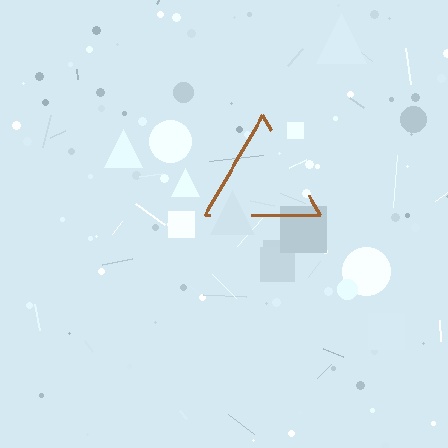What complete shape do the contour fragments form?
The contour fragments form a triangle.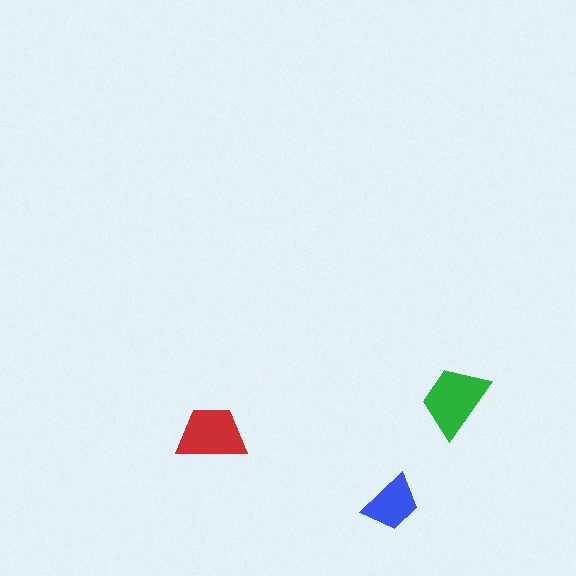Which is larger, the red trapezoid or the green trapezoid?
The green one.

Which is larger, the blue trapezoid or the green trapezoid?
The green one.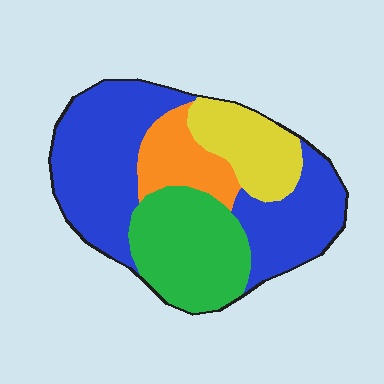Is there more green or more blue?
Blue.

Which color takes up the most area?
Blue, at roughly 50%.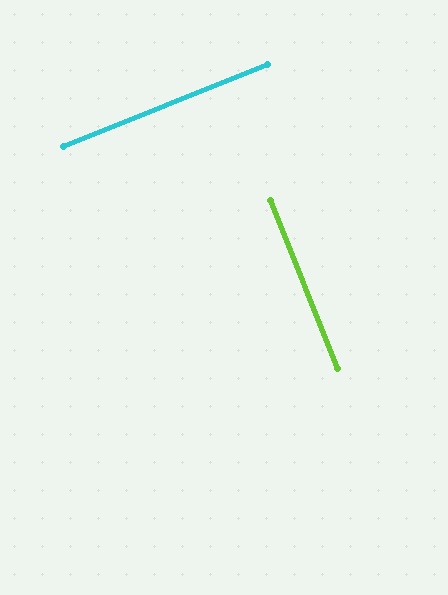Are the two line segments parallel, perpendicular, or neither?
Perpendicular — they meet at approximately 90°.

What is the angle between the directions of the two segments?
Approximately 90 degrees.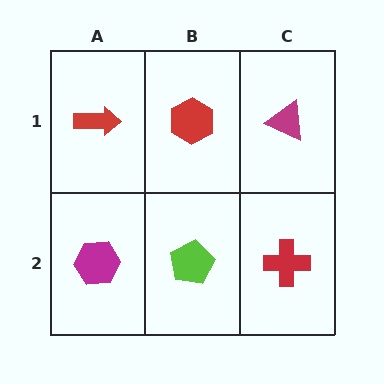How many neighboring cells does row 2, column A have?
2.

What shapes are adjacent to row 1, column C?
A red cross (row 2, column C), a red hexagon (row 1, column B).